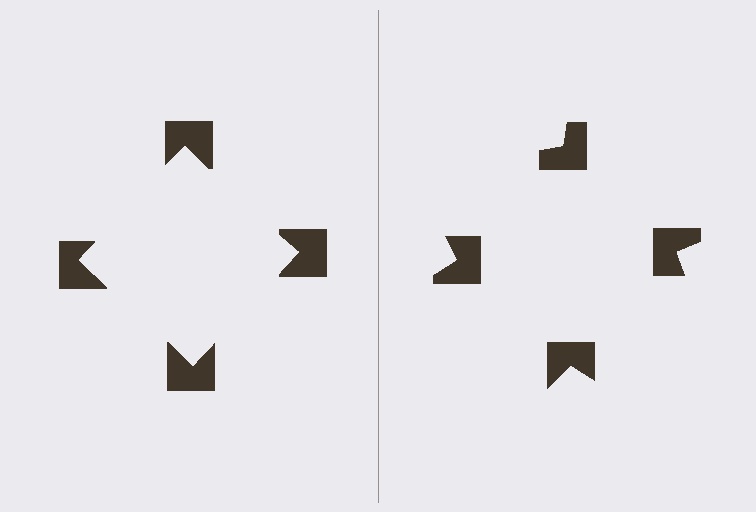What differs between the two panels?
The notched squares are positioned identically on both sides; only the wedge orientations differ. On the left they align to a square; on the right they are misaligned.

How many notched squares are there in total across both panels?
8 — 4 on each side.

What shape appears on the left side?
An illusory square.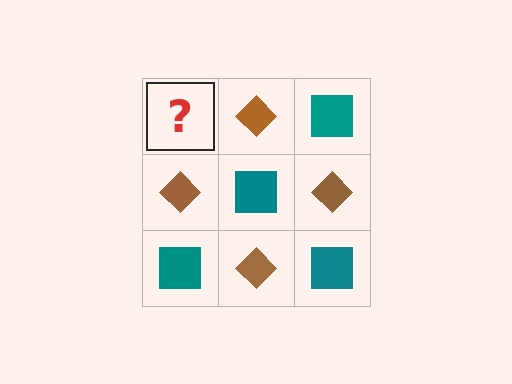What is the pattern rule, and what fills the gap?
The rule is that it alternates teal square and brown diamond in a checkerboard pattern. The gap should be filled with a teal square.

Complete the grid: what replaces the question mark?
The question mark should be replaced with a teal square.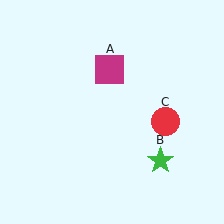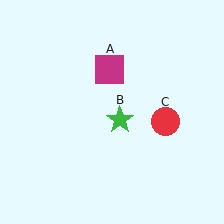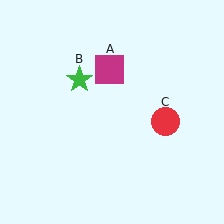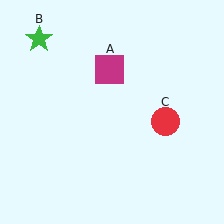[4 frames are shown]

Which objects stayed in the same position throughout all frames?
Magenta square (object A) and red circle (object C) remained stationary.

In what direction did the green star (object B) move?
The green star (object B) moved up and to the left.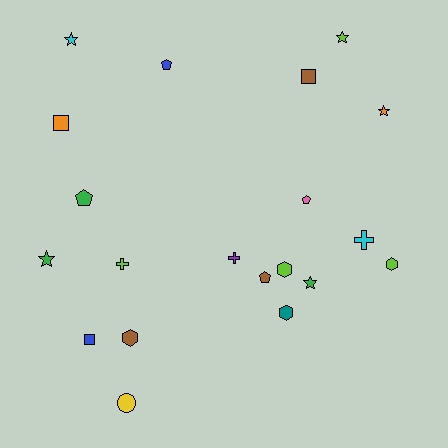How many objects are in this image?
There are 20 objects.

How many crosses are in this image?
There are 3 crosses.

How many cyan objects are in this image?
There are 2 cyan objects.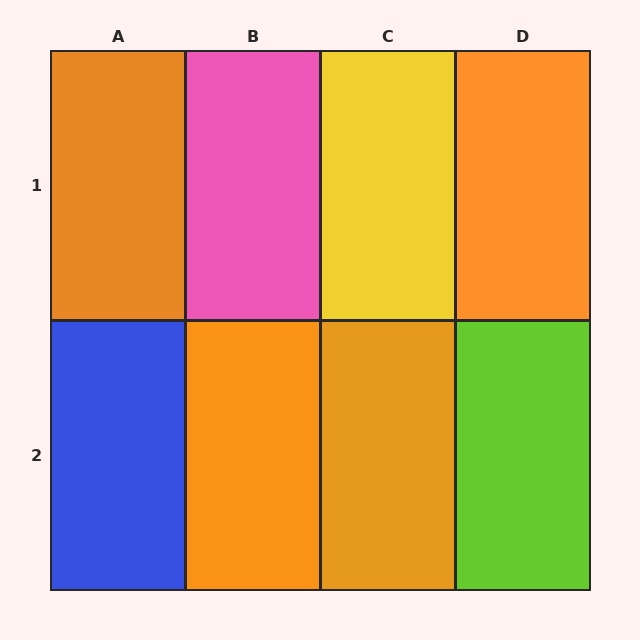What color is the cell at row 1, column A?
Orange.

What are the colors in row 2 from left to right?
Blue, orange, orange, lime.